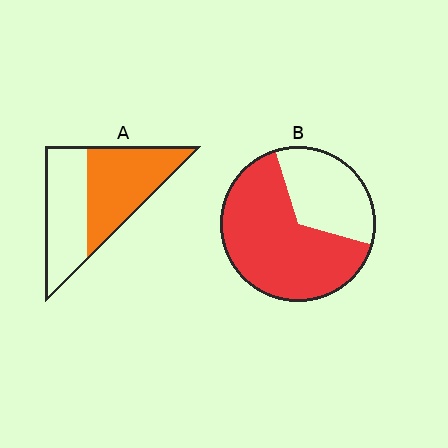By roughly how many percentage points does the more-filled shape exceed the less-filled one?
By roughly 10 percentage points (B over A).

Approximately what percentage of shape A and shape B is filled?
A is approximately 55% and B is approximately 65%.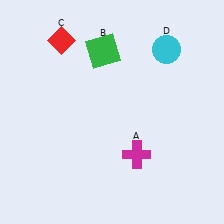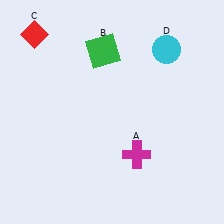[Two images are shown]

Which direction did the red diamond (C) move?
The red diamond (C) moved left.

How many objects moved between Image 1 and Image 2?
1 object moved between the two images.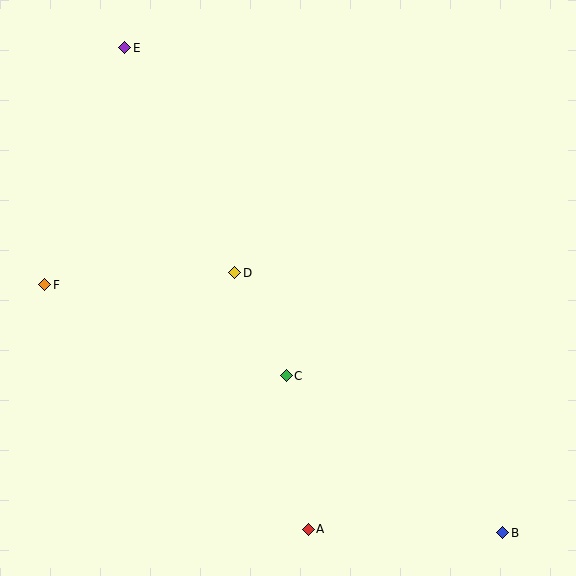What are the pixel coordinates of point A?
Point A is at (308, 529).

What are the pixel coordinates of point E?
Point E is at (125, 48).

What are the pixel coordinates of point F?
Point F is at (45, 285).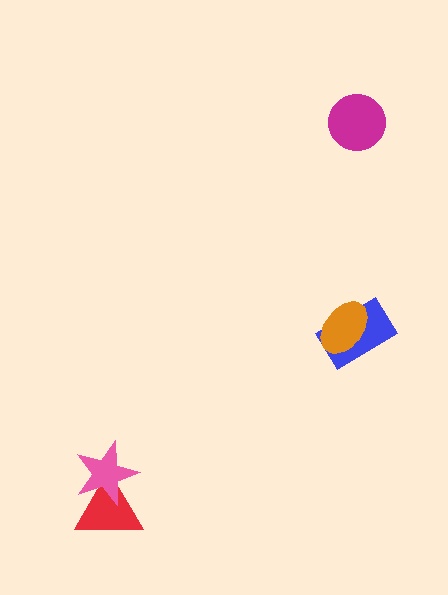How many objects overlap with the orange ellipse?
1 object overlaps with the orange ellipse.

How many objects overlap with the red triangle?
1 object overlaps with the red triangle.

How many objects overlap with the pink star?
1 object overlaps with the pink star.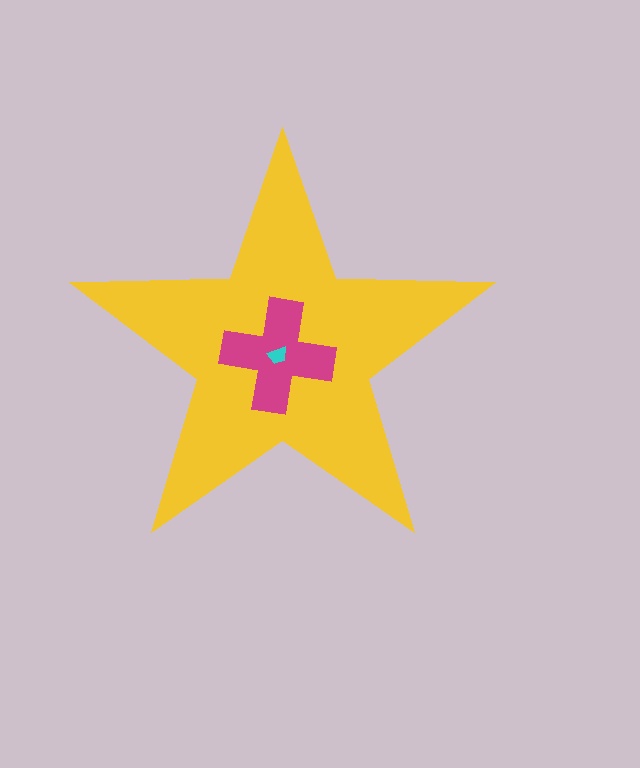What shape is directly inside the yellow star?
The magenta cross.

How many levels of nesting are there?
3.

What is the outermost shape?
The yellow star.